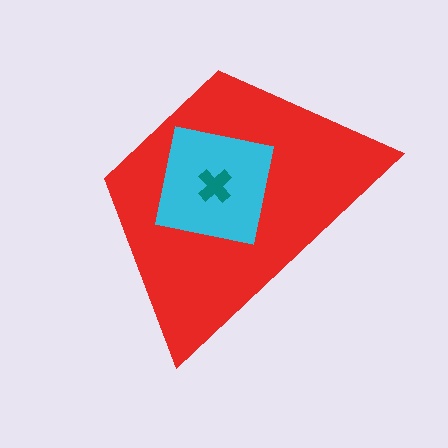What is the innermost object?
The teal cross.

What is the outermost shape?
The red trapezoid.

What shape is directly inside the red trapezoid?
The cyan square.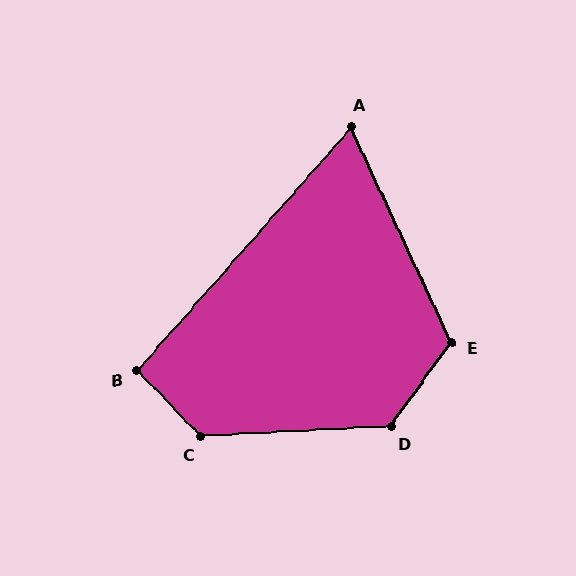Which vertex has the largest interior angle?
C, at approximately 131 degrees.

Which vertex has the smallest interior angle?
A, at approximately 67 degrees.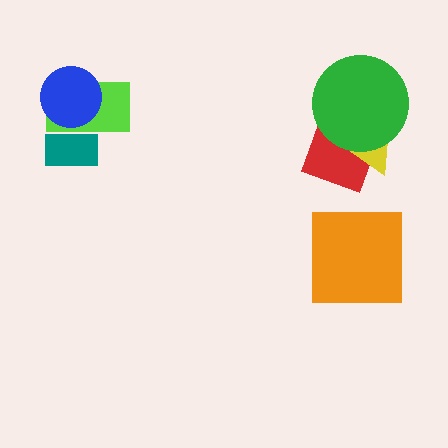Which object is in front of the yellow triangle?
The green circle is in front of the yellow triangle.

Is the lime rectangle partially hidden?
Yes, it is partially covered by another shape.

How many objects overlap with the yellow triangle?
2 objects overlap with the yellow triangle.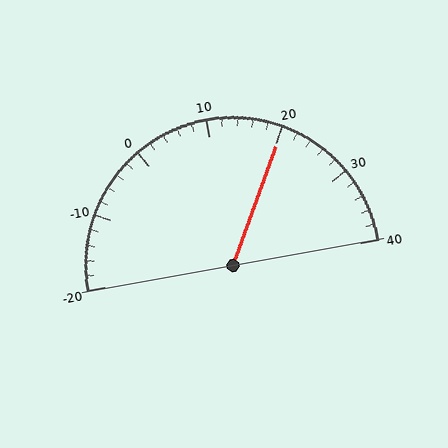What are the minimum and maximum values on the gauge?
The gauge ranges from -20 to 40.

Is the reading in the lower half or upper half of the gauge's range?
The reading is in the upper half of the range (-20 to 40).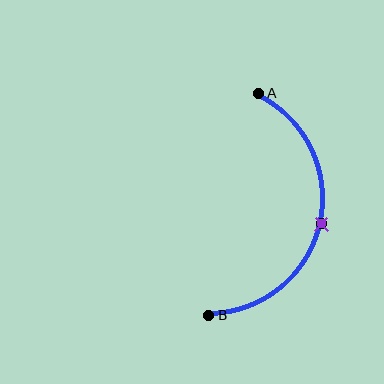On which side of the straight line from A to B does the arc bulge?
The arc bulges to the right of the straight line connecting A and B.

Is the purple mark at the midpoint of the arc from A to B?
Yes. The purple mark lies on the arc at equal arc-length from both A and B — it is the arc midpoint.